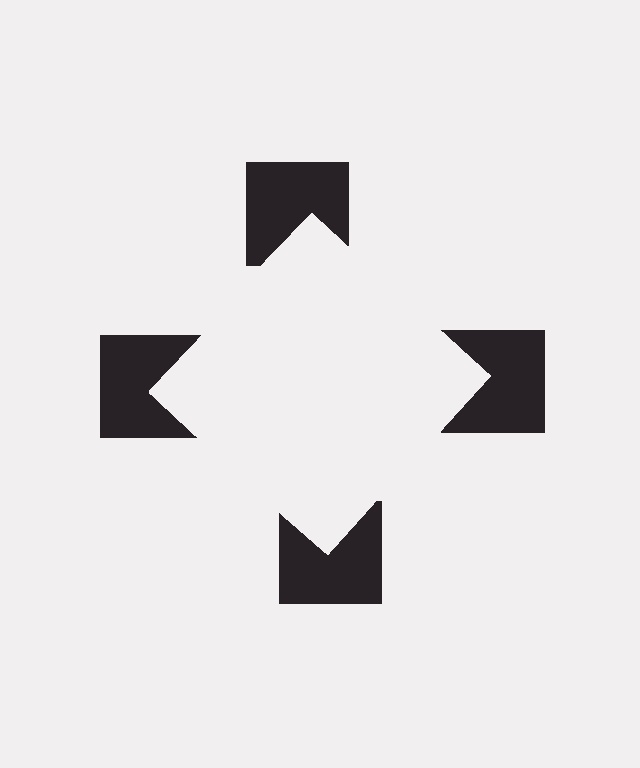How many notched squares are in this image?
There are 4 — one at each vertex of the illusory square.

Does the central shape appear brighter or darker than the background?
It typically appears slightly brighter than the background, even though no actual brightness change is drawn.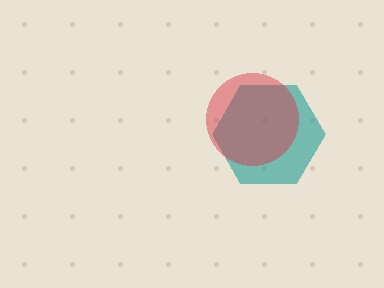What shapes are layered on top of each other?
The layered shapes are: a teal hexagon, a red circle.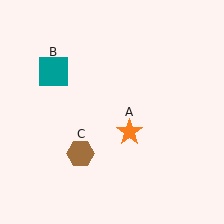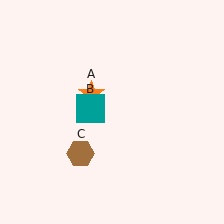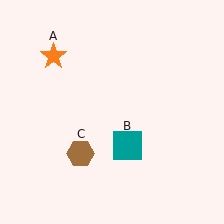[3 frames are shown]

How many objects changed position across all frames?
2 objects changed position: orange star (object A), teal square (object B).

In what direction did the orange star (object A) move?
The orange star (object A) moved up and to the left.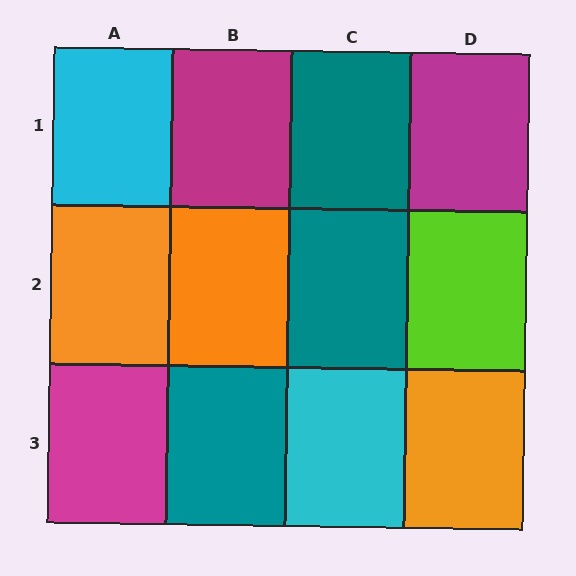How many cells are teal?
3 cells are teal.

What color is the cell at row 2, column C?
Teal.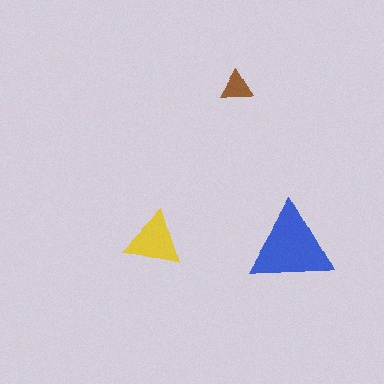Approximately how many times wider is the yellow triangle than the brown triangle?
About 1.5 times wider.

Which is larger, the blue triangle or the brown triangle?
The blue one.